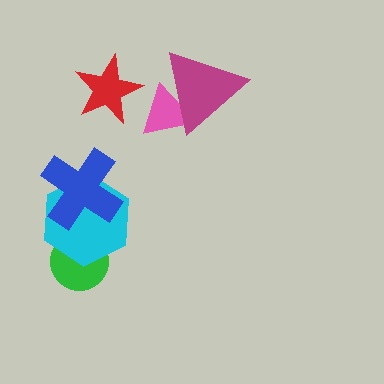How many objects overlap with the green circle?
1 object overlaps with the green circle.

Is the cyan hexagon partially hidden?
Yes, it is partially covered by another shape.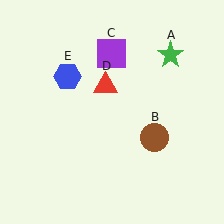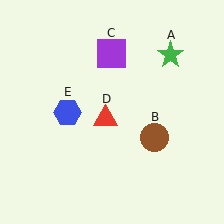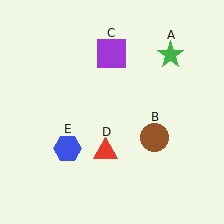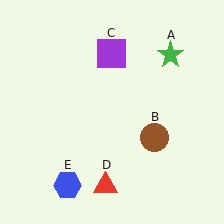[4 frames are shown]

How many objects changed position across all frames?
2 objects changed position: red triangle (object D), blue hexagon (object E).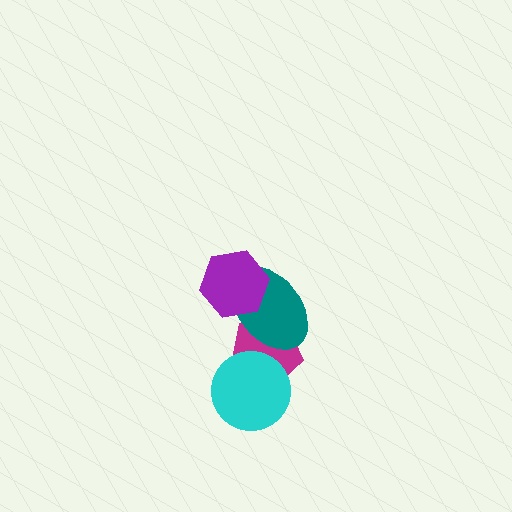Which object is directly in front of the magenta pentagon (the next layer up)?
The teal ellipse is directly in front of the magenta pentagon.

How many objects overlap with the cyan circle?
1 object overlaps with the cyan circle.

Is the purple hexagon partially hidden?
No, no other shape covers it.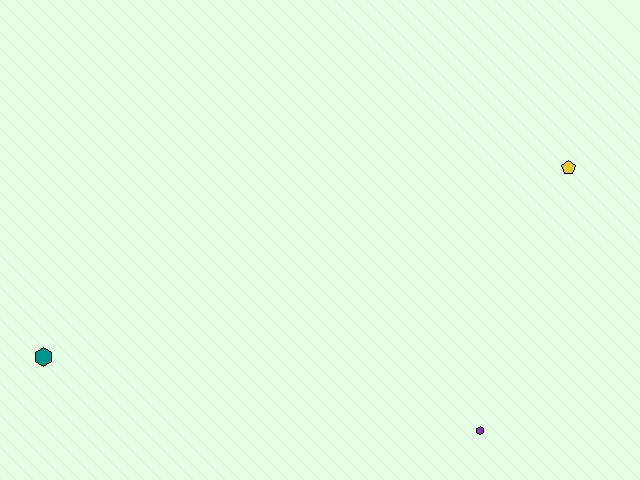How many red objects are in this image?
There are no red objects.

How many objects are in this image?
There are 3 objects.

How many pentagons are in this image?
There is 1 pentagon.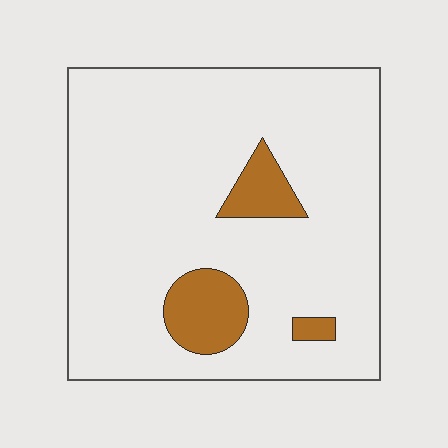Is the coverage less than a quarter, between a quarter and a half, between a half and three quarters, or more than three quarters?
Less than a quarter.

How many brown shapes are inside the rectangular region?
3.